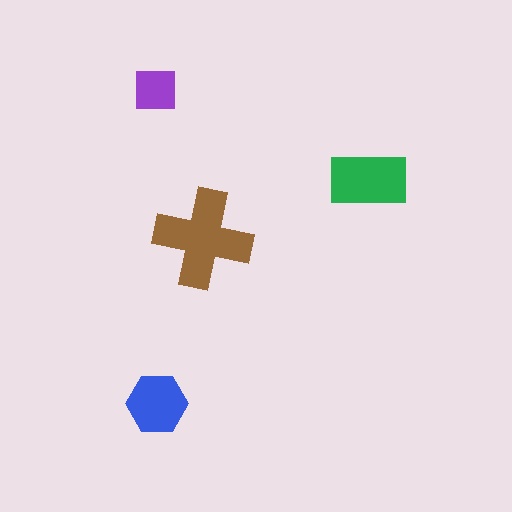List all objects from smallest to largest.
The purple square, the blue hexagon, the green rectangle, the brown cross.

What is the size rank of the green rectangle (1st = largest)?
2nd.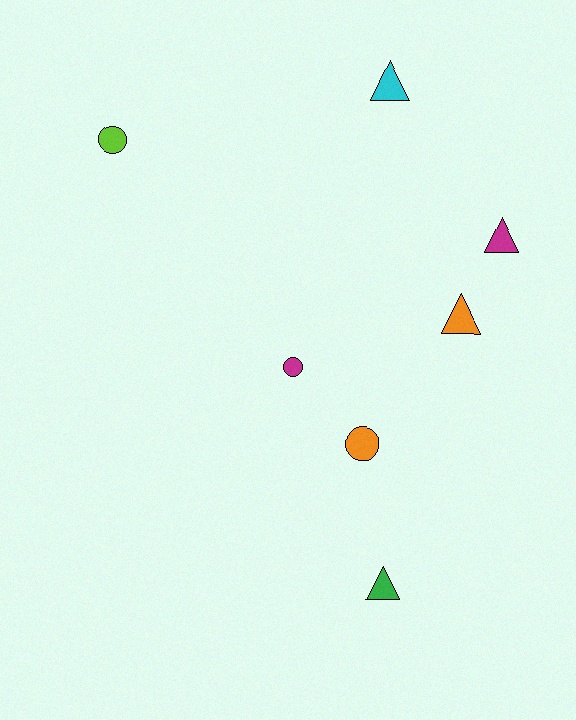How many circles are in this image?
There are 3 circles.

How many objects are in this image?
There are 7 objects.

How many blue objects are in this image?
There are no blue objects.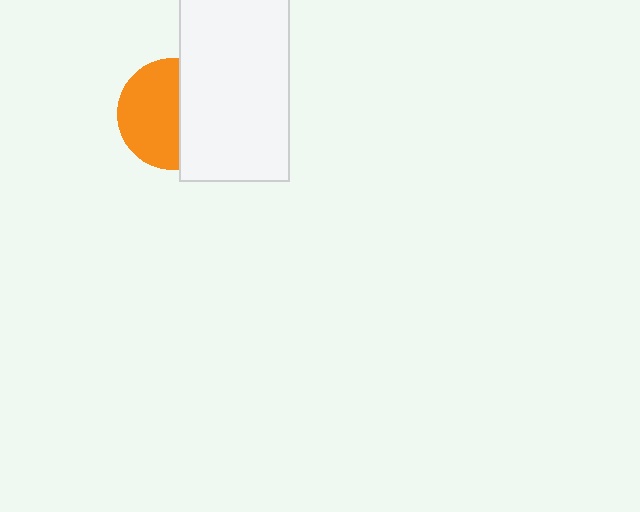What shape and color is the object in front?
The object in front is a white rectangle.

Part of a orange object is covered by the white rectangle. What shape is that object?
It is a circle.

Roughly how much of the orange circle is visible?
About half of it is visible (roughly 57%).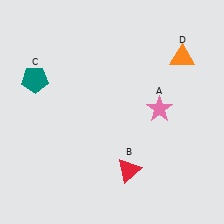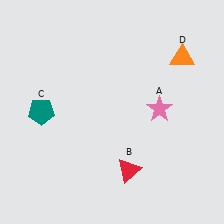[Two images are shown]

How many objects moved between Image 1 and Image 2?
1 object moved between the two images.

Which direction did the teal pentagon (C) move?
The teal pentagon (C) moved down.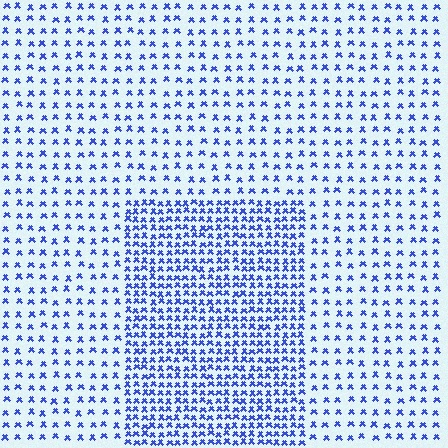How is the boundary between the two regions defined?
The boundary is defined by a change in element density (approximately 2.2x ratio). All elements are the same color, size, and shape.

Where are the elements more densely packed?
The elements are more densely packed inside the rectangle boundary.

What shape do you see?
I see a rectangle.